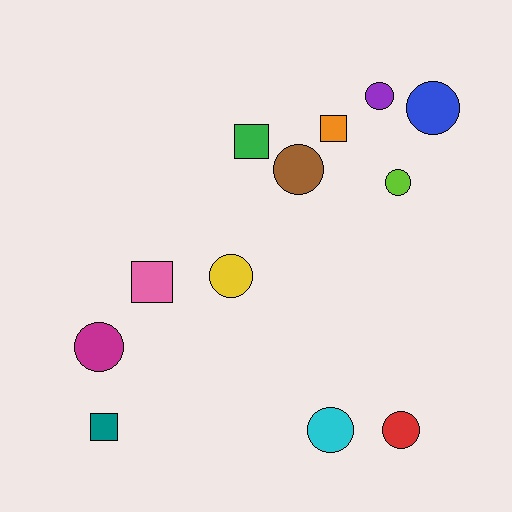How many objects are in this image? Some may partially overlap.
There are 12 objects.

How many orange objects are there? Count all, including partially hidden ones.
There is 1 orange object.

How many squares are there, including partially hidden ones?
There are 4 squares.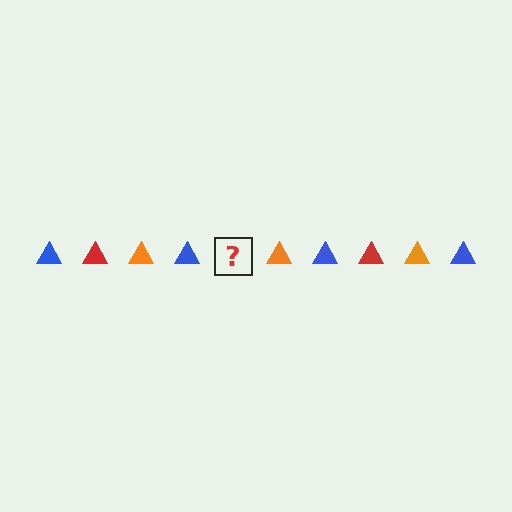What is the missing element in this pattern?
The missing element is a red triangle.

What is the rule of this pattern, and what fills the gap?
The rule is that the pattern cycles through blue, red, orange triangles. The gap should be filled with a red triangle.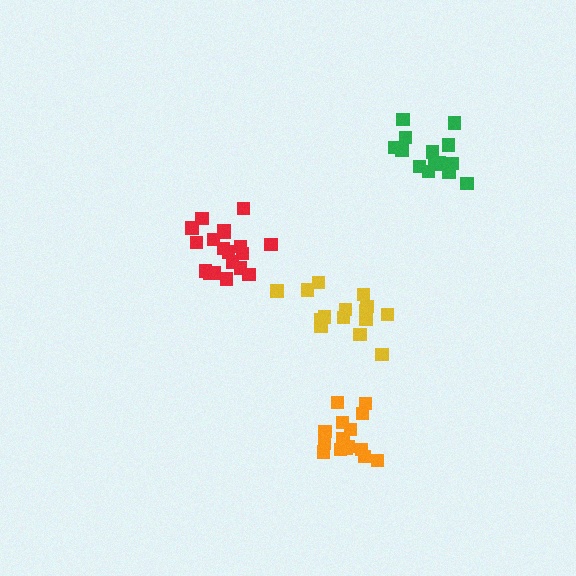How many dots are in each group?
Group 1: 19 dots, Group 2: 15 dots, Group 3: 15 dots, Group 4: 15 dots (64 total).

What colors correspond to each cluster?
The clusters are colored: red, orange, green, yellow.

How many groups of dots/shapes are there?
There are 4 groups.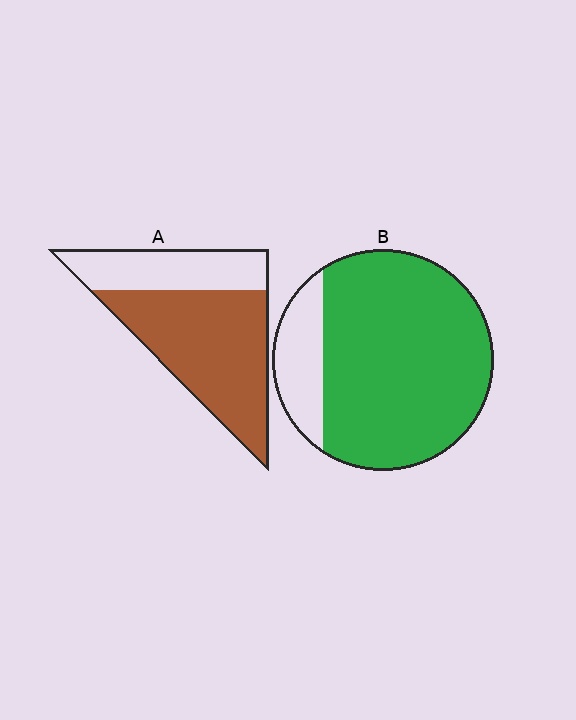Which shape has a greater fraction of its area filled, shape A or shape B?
Shape B.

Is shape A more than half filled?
Yes.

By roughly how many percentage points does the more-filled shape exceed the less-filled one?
By roughly 15 percentage points (B over A).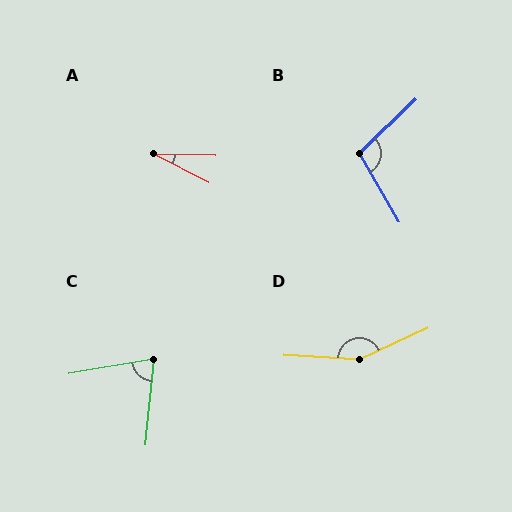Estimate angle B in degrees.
Approximately 104 degrees.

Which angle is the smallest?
A, at approximately 26 degrees.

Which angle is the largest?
D, at approximately 152 degrees.